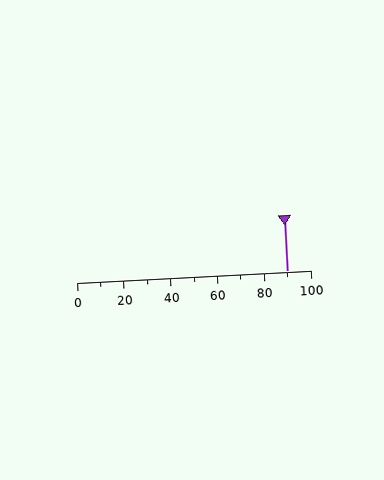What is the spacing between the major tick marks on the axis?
The major ticks are spaced 20 apart.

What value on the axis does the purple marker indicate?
The marker indicates approximately 90.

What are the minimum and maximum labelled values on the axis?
The axis runs from 0 to 100.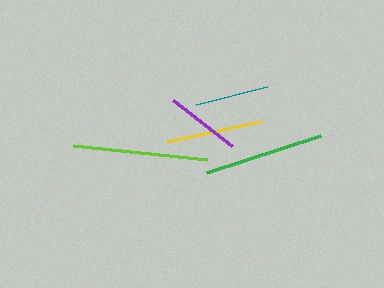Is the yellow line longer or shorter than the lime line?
The lime line is longer than the yellow line.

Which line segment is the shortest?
The teal line is the shortest at approximately 73 pixels.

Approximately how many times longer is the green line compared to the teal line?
The green line is approximately 1.6 times the length of the teal line.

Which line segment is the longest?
The lime line is the longest at approximately 135 pixels.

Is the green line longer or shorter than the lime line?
The lime line is longer than the green line.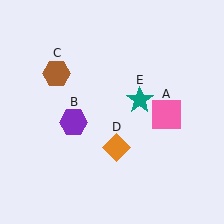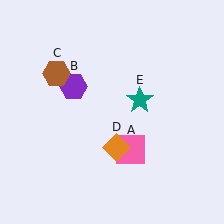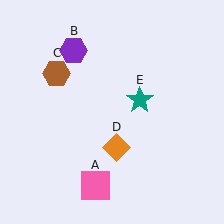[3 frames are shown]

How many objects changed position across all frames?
2 objects changed position: pink square (object A), purple hexagon (object B).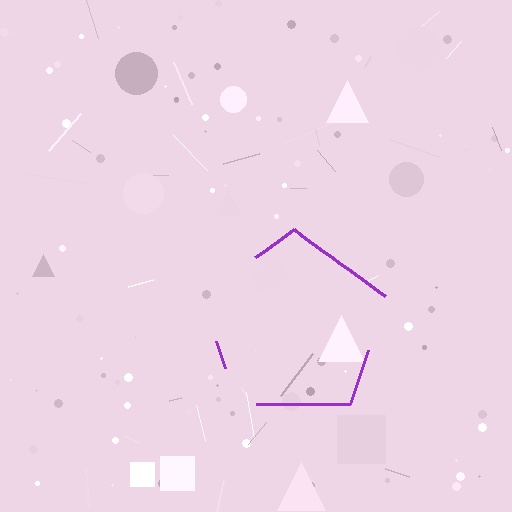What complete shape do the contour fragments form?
The contour fragments form a pentagon.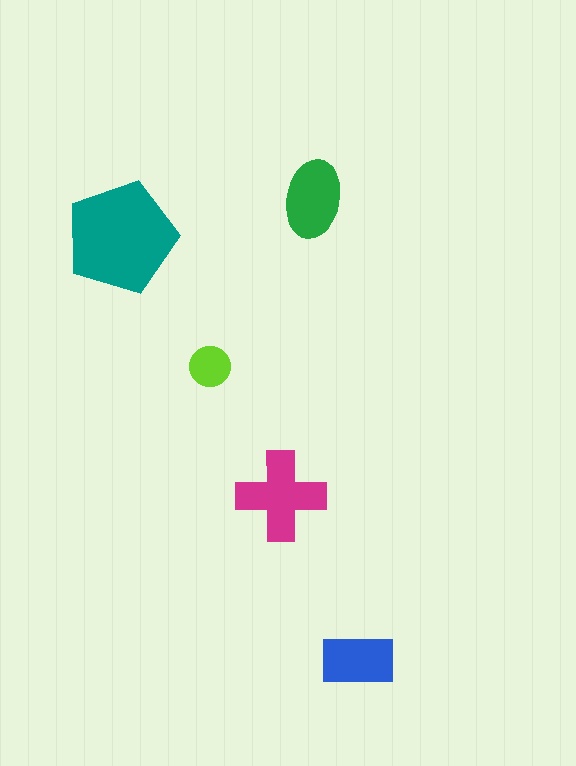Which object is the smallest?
The lime circle.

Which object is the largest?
The teal pentagon.